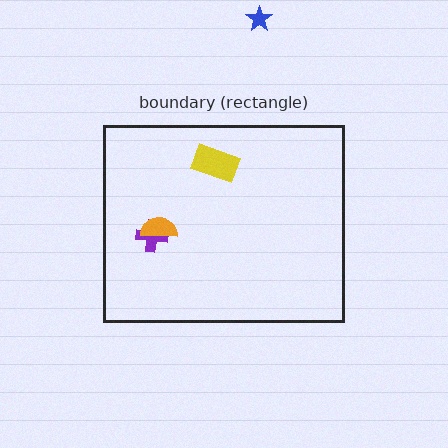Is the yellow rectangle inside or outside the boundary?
Inside.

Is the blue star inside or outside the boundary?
Outside.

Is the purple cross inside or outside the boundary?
Inside.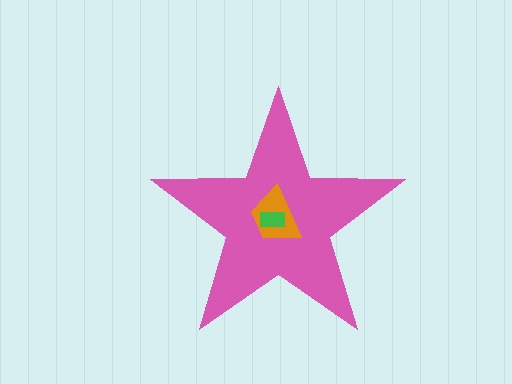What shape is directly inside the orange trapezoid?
The green rectangle.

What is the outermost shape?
The pink star.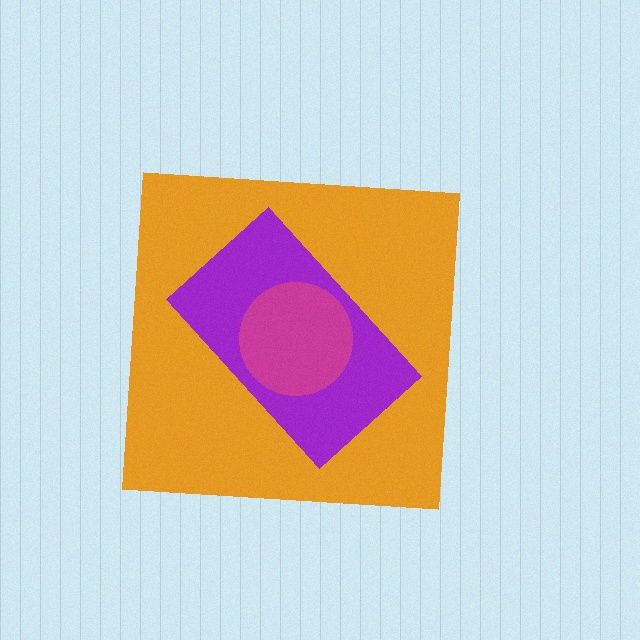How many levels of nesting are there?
3.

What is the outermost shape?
The orange square.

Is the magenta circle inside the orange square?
Yes.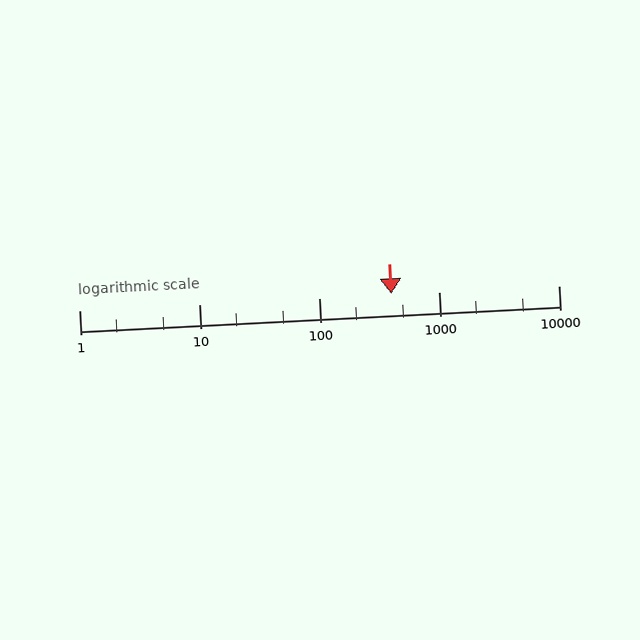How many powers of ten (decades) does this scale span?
The scale spans 4 decades, from 1 to 10000.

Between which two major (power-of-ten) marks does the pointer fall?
The pointer is between 100 and 1000.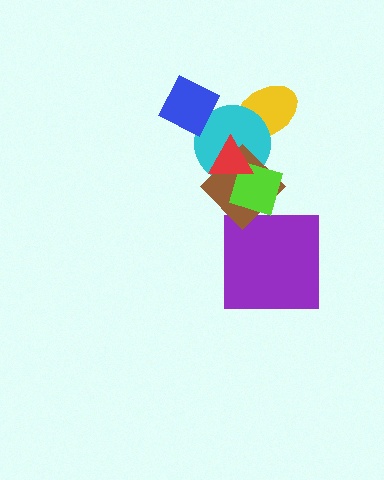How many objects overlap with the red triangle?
3 objects overlap with the red triangle.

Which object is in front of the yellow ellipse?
The cyan circle is in front of the yellow ellipse.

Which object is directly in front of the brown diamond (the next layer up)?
The lime diamond is directly in front of the brown diamond.